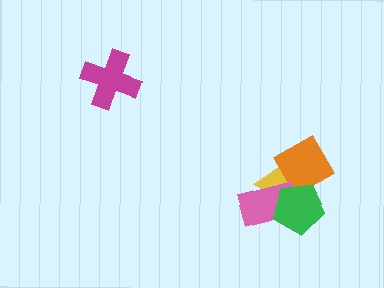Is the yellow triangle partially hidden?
Yes, it is partially covered by another shape.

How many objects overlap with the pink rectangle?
3 objects overlap with the pink rectangle.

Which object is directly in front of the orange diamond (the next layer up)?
The pink rectangle is directly in front of the orange diamond.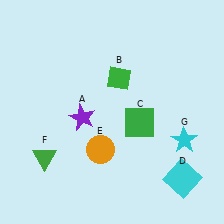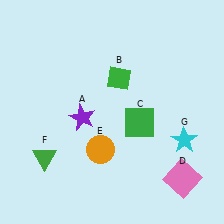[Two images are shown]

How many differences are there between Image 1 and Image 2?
There is 1 difference between the two images.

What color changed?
The square (D) changed from cyan in Image 1 to pink in Image 2.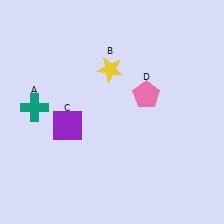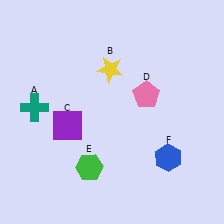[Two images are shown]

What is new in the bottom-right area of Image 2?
A blue hexagon (F) was added in the bottom-right area of Image 2.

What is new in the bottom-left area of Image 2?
A green hexagon (E) was added in the bottom-left area of Image 2.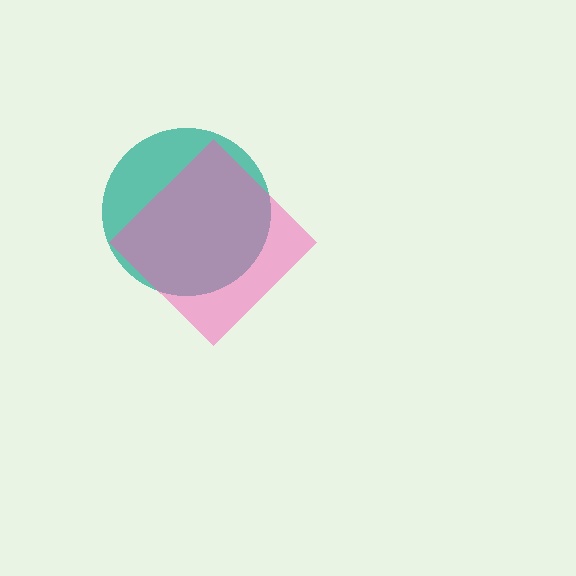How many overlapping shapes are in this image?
There are 2 overlapping shapes in the image.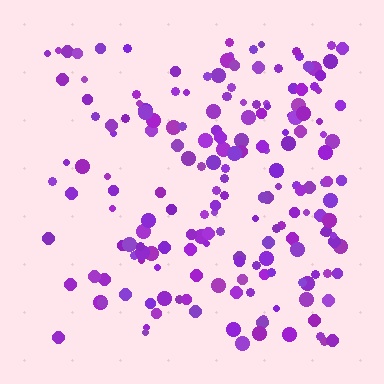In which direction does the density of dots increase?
From left to right, with the right side densest.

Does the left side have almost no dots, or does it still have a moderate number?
Still a moderate number, just noticeably fewer than the right.